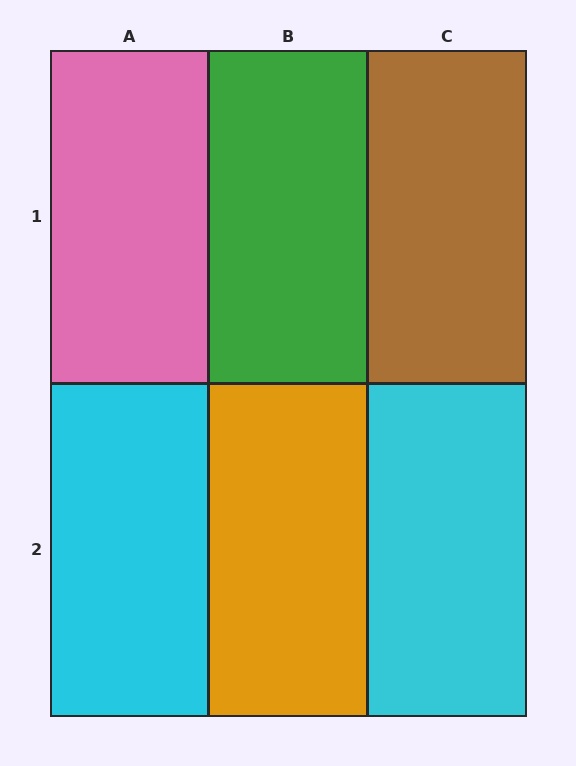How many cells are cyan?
2 cells are cyan.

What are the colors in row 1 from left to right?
Pink, green, brown.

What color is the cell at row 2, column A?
Cyan.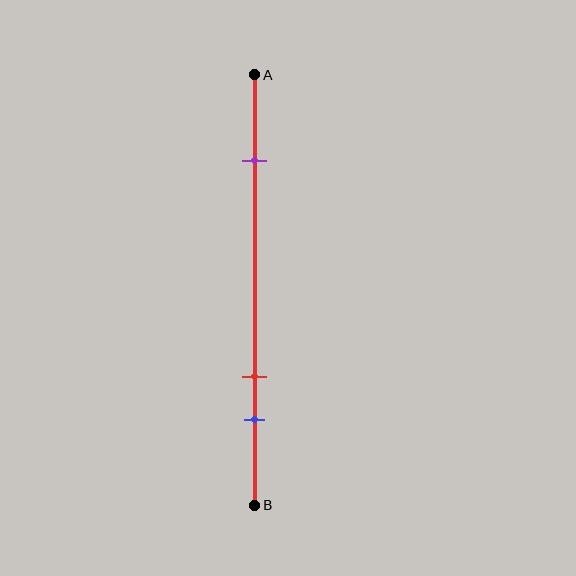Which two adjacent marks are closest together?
The red and blue marks are the closest adjacent pair.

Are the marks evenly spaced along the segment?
No, the marks are not evenly spaced.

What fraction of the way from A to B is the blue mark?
The blue mark is approximately 80% (0.8) of the way from A to B.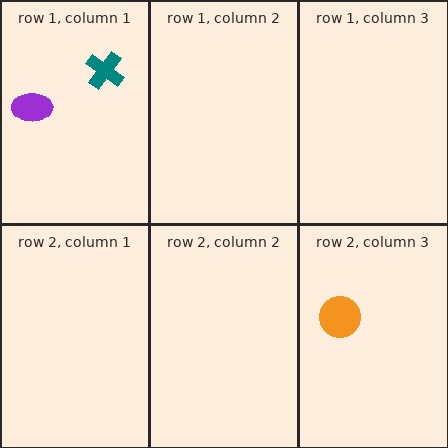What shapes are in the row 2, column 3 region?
The orange circle.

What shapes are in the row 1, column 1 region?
The purple ellipse, the teal cross.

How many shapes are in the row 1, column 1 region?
2.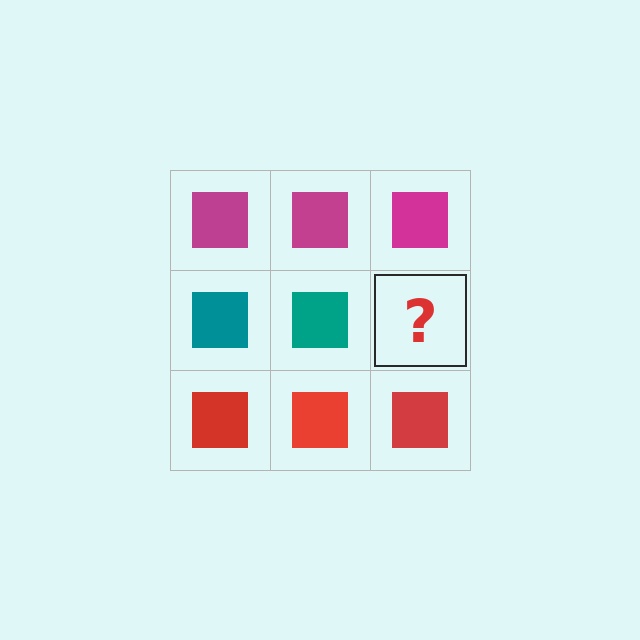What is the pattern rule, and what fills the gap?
The rule is that each row has a consistent color. The gap should be filled with a teal square.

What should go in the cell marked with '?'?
The missing cell should contain a teal square.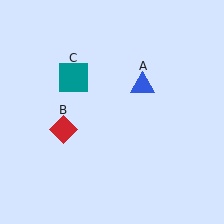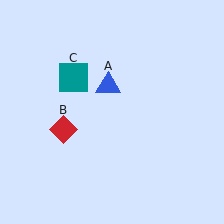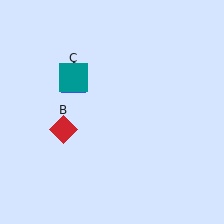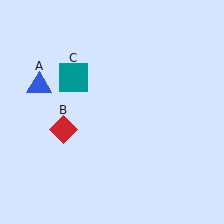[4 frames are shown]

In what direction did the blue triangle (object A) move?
The blue triangle (object A) moved left.